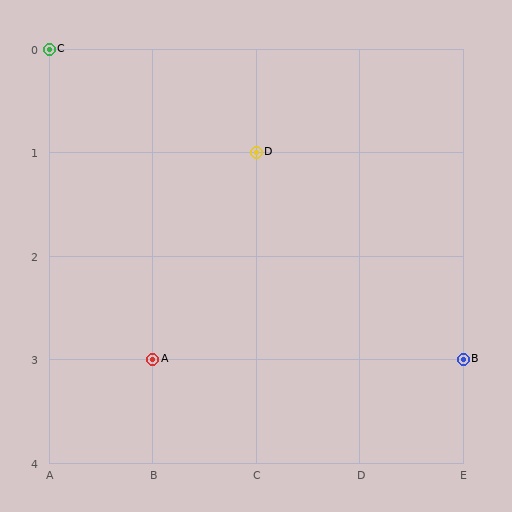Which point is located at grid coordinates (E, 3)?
Point B is at (E, 3).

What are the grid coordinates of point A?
Point A is at grid coordinates (B, 3).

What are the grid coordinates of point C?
Point C is at grid coordinates (A, 0).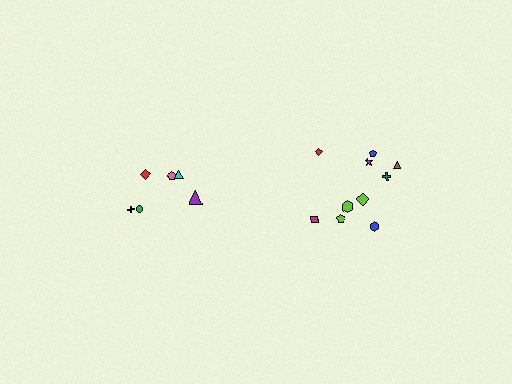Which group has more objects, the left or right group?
The right group.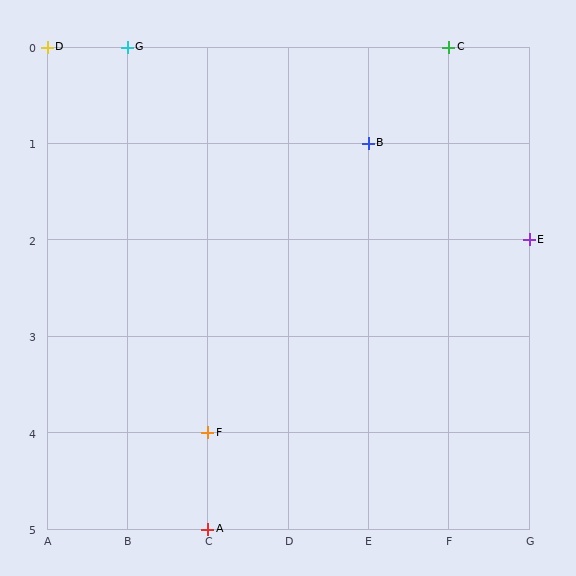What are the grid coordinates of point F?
Point F is at grid coordinates (C, 4).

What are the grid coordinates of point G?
Point G is at grid coordinates (B, 0).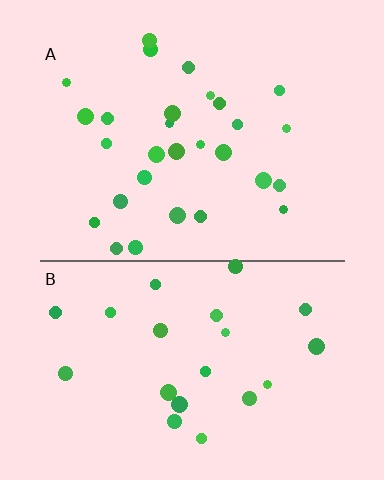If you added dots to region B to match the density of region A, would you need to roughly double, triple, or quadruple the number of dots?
Approximately double.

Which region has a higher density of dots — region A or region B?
A (the top).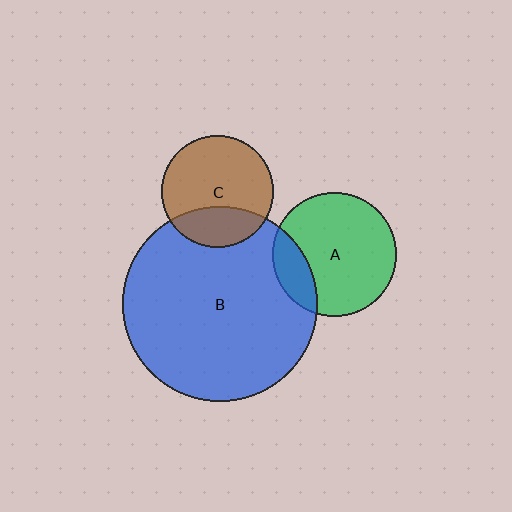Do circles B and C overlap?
Yes.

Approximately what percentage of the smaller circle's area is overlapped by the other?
Approximately 30%.